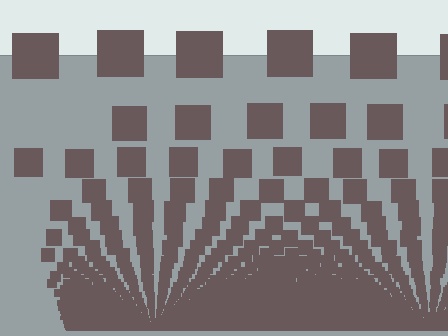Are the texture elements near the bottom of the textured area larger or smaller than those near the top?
Smaller. The gradient is inverted — elements near the bottom are smaller and denser.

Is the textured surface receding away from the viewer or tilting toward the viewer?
The surface appears to tilt toward the viewer. Texture elements get larger and sparser toward the top.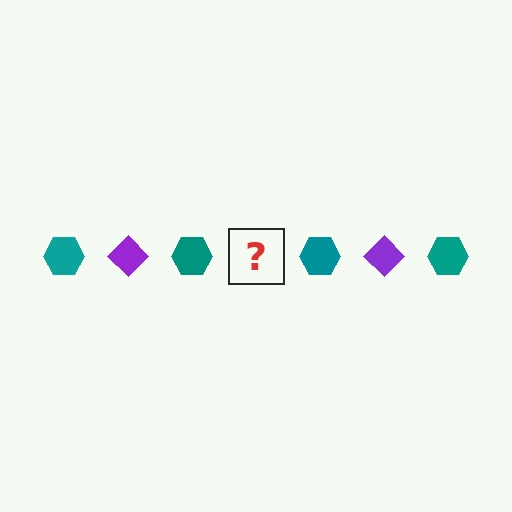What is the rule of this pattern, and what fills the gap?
The rule is that the pattern alternates between teal hexagon and purple diamond. The gap should be filled with a purple diamond.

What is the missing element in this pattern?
The missing element is a purple diamond.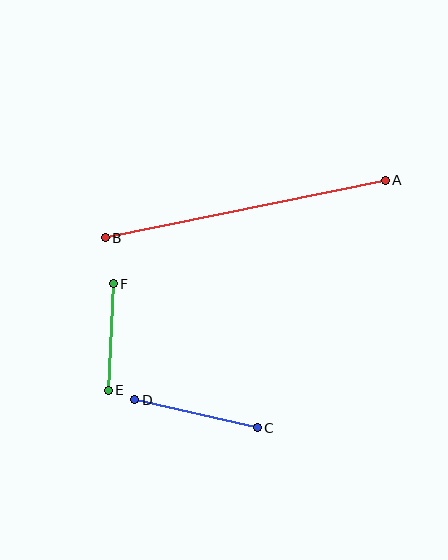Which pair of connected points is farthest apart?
Points A and B are farthest apart.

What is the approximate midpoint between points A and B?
The midpoint is at approximately (245, 209) pixels.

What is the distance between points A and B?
The distance is approximately 286 pixels.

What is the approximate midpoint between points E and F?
The midpoint is at approximately (111, 337) pixels.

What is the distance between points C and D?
The distance is approximately 126 pixels.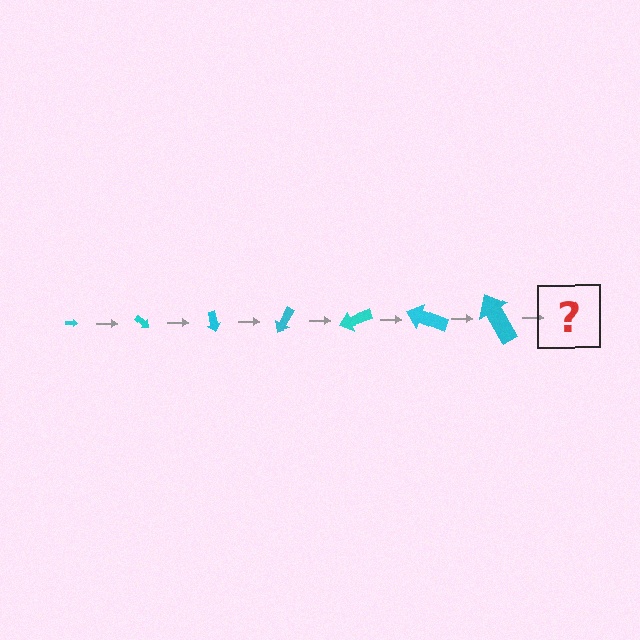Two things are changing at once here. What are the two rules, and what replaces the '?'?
The two rules are that the arrow grows larger each step and it rotates 40 degrees each step. The '?' should be an arrow, larger than the previous one and rotated 280 degrees from the start.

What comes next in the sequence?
The next element should be an arrow, larger than the previous one and rotated 280 degrees from the start.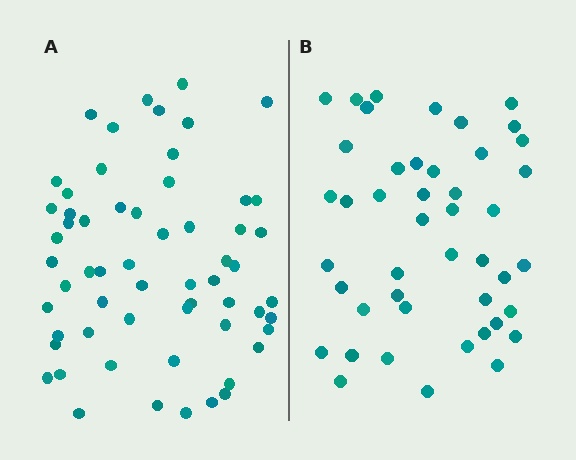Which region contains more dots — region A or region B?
Region A (the left region) has more dots.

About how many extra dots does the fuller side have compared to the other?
Region A has approximately 15 more dots than region B.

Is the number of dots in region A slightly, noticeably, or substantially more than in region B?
Region A has noticeably more, but not dramatically so. The ratio is roughly 1.3 to 1.